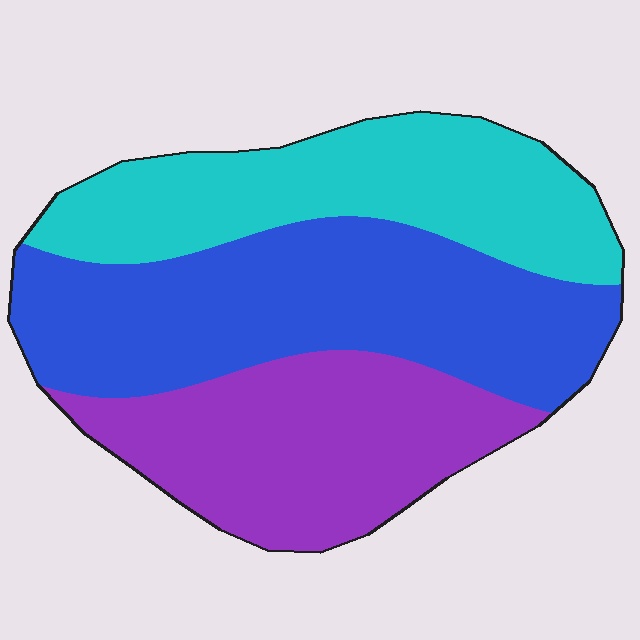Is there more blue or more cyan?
Blue.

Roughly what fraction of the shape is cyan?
Cyan takes up between a quarter and a half of the shape.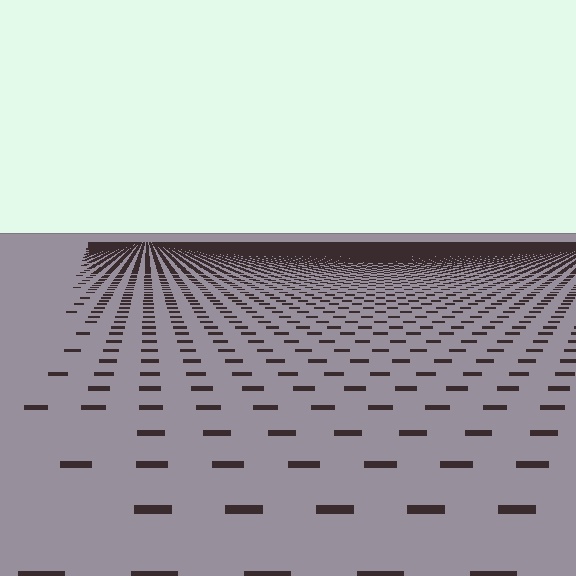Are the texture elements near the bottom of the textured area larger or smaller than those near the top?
Larger. Near the bottom, elements are closer to the viewer and appear at a bigger on-screen size.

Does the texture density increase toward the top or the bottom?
Density increases toward the top.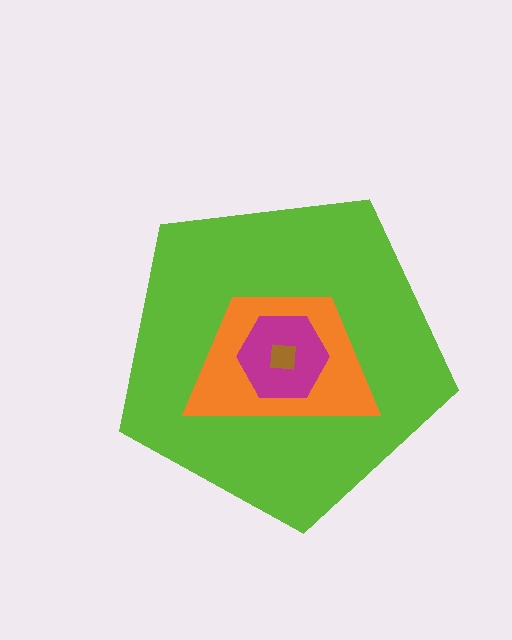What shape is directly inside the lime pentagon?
The orange trapezoid.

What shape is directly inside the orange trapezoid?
The magenta hexagon.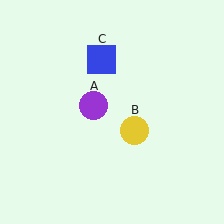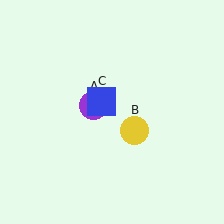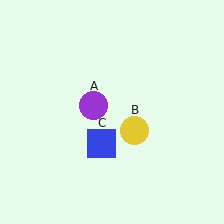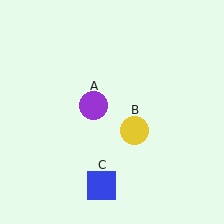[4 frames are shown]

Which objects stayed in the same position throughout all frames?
Purple circle (object A) and yellow circle (object B) remained stationary.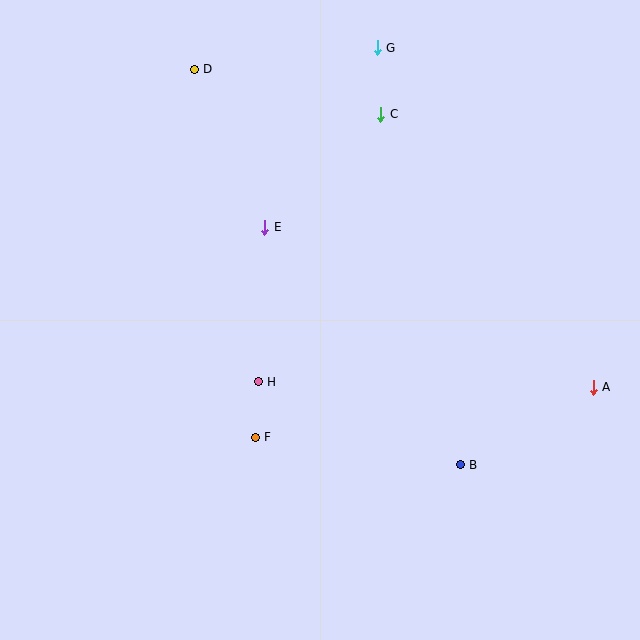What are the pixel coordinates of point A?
Point A is at (593, 387).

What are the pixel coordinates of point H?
Point H is at (258, 382).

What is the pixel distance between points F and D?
The distance between F and D is 373 pixels.